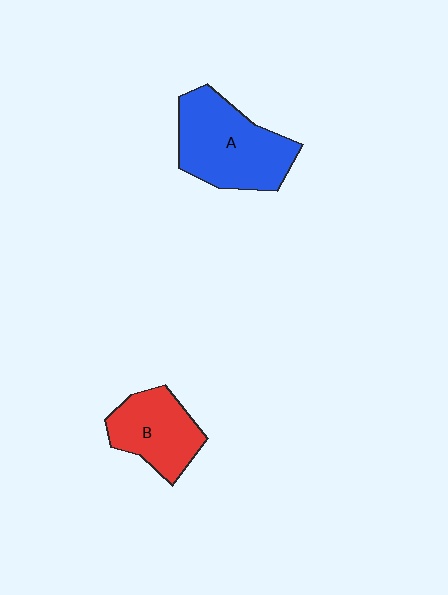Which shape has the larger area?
Shape A (blue).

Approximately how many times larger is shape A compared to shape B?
Approximately 1.4 times.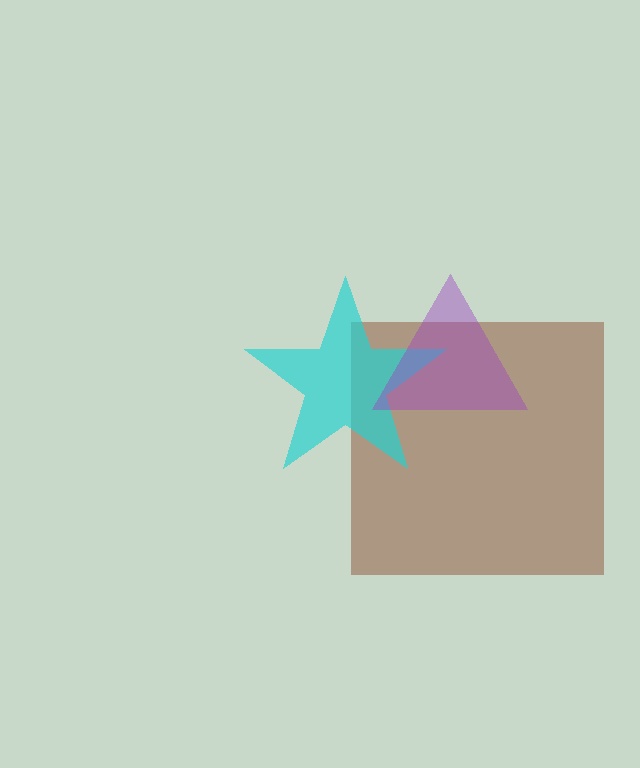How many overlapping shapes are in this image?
There are 3 overlapping shapes in the image.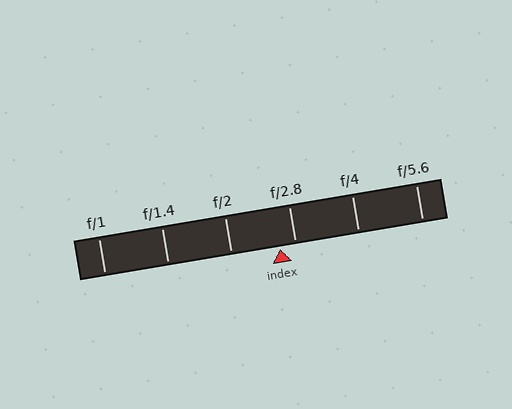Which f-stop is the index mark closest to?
The index mark is closest to f/2.8.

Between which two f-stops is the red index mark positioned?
The index mark is between f/2 and f/2.8.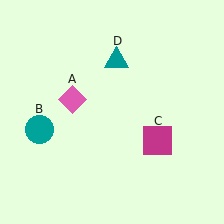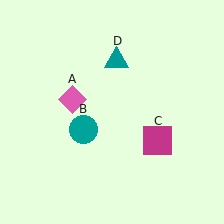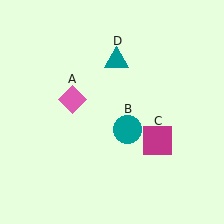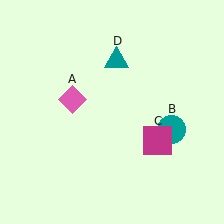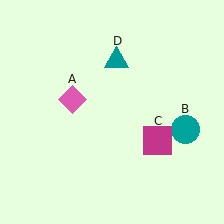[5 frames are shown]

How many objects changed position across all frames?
1 object changed position: teal circle (object B).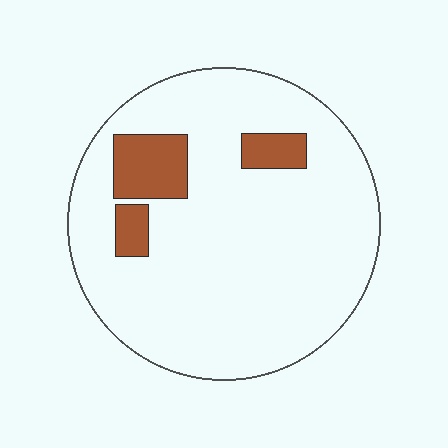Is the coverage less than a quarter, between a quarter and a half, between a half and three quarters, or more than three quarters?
Less than a quarter.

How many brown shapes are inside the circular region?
3.